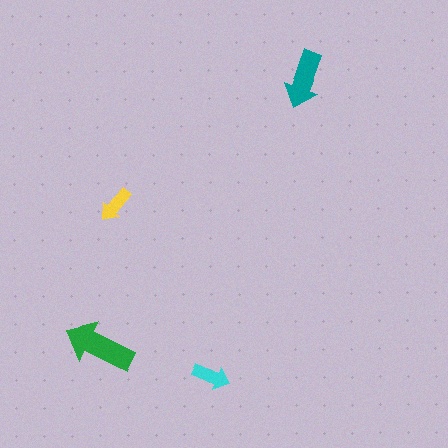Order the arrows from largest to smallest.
the green one, the teal one, the cyan one, the yellow one.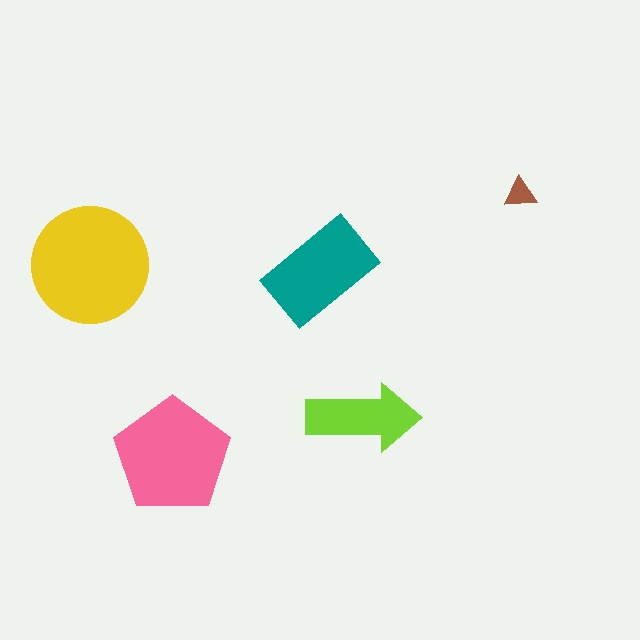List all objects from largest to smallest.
The yellow circle, the pink pentagon, the teal rectangle, the lime arrow, the brown triangle.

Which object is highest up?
The brown triangle is topmost.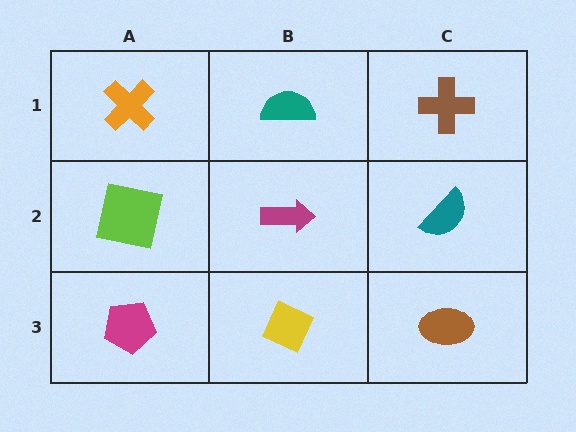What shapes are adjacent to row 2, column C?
A brown cross (row 1, column C), a brown ellipse (row 3, column C), a magenta arrow (row 2, column B).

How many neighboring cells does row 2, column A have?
3.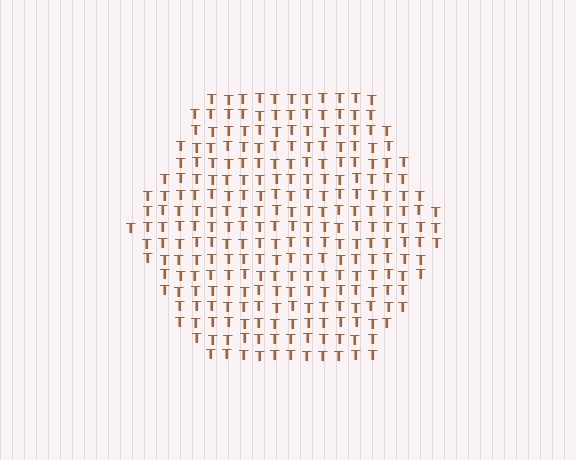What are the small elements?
The small elements are letter T's.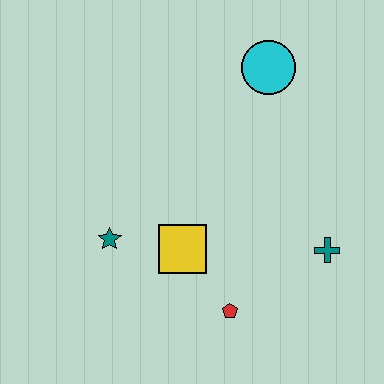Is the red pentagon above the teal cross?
No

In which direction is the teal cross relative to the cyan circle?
The teal cross is below the cyan circle.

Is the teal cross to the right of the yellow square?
Yes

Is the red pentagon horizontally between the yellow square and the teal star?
No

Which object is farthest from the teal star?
The cyan circle is farthest from the teal star.